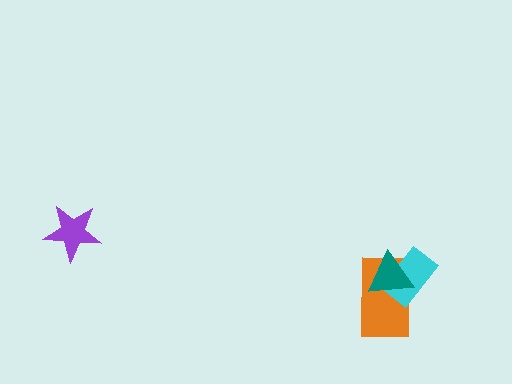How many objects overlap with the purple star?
0 objects overlap with the purple star.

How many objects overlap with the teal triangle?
2 objects overlap with the teal triangle.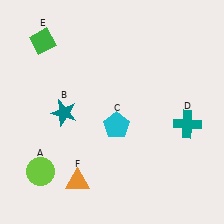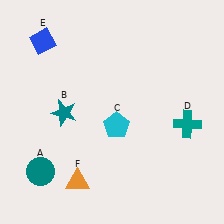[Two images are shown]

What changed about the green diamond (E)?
In Image 1, E is green. In Image 2, it changed to blue.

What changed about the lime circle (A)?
In Image 1, A is lime. In Image 2, it changed to teal.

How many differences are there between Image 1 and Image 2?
There are 2 differences between the two images.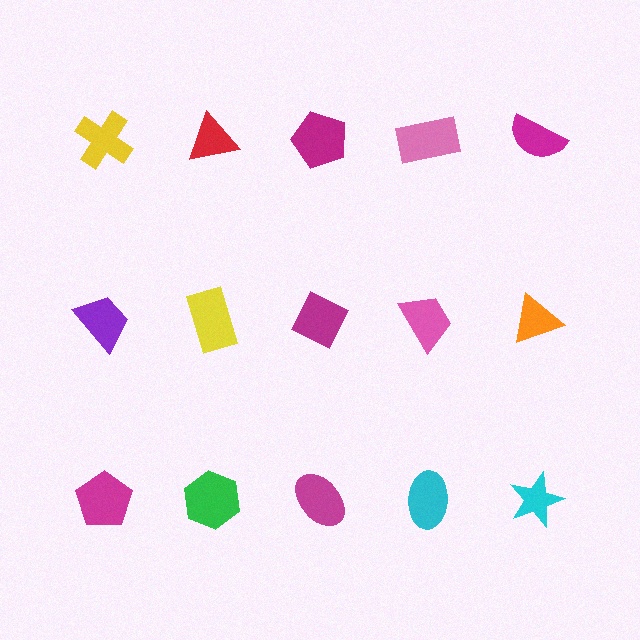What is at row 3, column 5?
A cyan star.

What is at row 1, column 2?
A red triangle.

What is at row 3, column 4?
A cyan ellipse.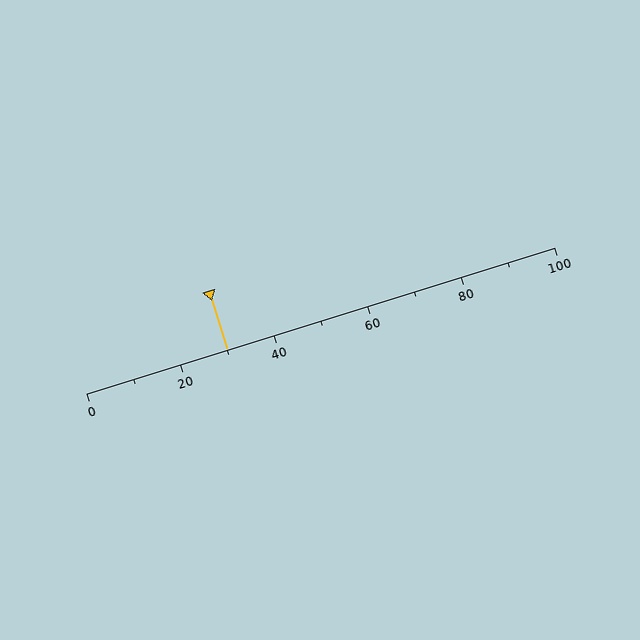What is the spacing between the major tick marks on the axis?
The major ticks are spaced 20 apart.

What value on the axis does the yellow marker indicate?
The marker indicates approximately 30.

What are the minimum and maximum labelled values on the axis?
The axis runs from 0 to 100.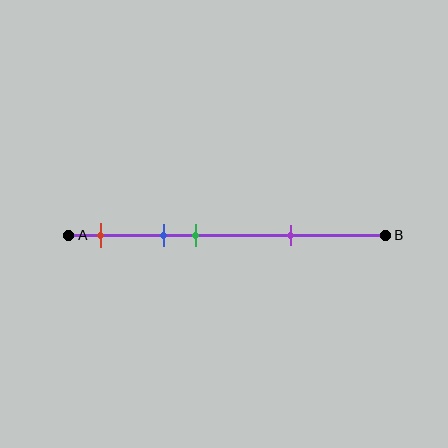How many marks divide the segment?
There are 4 marks dividing the segment.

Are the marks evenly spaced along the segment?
No, the marks are not evenly spaced.